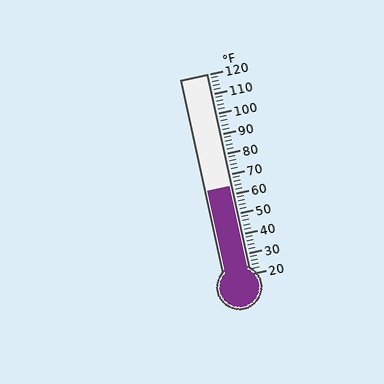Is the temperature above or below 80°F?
The temperature is below 80°F.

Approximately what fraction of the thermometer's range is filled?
The thermometer is filled to approximately 45% of its range.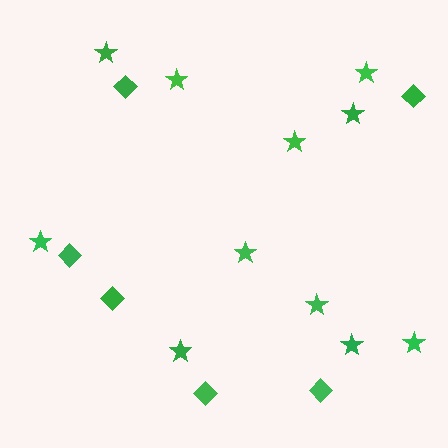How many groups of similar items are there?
There are 2 groups: one group of diamonds (6) and one group of stars (11).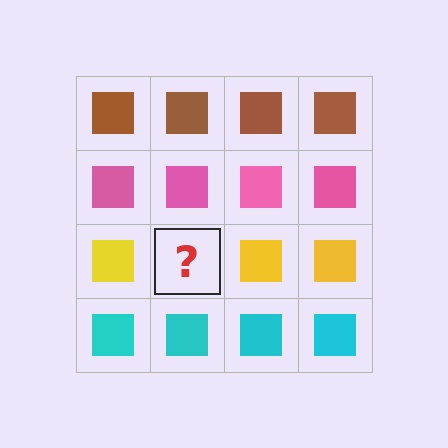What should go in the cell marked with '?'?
The missing cell should contain a yellow square.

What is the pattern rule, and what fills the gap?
The rule is that each row has a consistent color. The gap should be filled with a yellow square.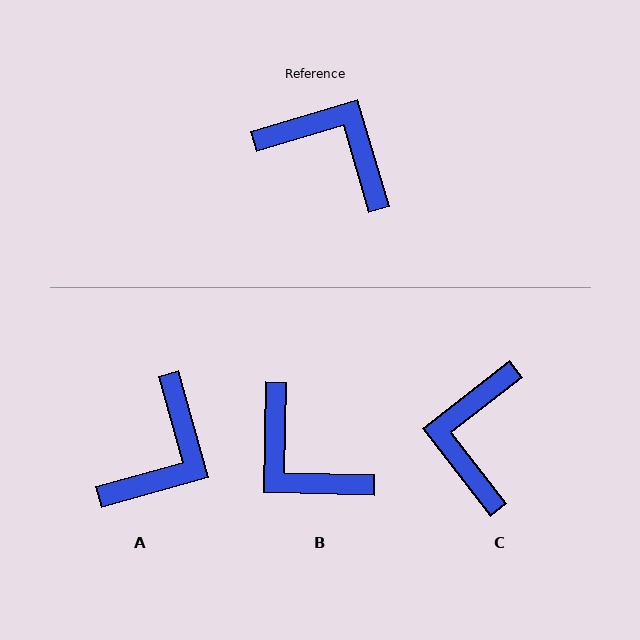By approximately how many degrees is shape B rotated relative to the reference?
Approximately 162 degrees counter-clockwise.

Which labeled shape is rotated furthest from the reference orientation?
B, about 162 degrees away.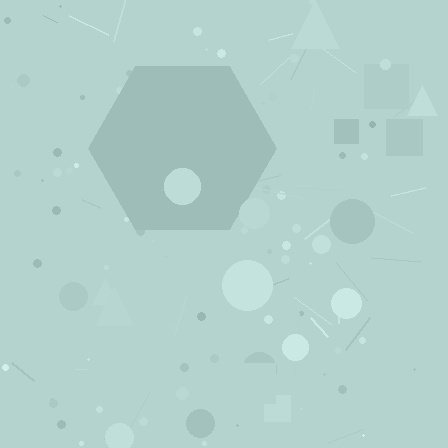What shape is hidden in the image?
A hexagon is hidden in the image.